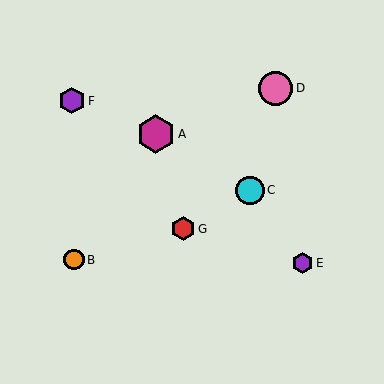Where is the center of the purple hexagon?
The center of the purple hexagon is at (302, 263).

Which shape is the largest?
The magenta hexagon (labeled A) is the largest.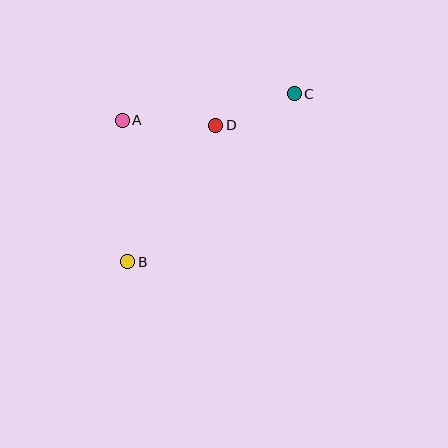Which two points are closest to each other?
Points C and D are closest to each other.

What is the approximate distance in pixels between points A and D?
The distance between A and D is approximately 93 pixels.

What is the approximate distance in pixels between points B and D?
The distance between B and D is approximately 162 pixels.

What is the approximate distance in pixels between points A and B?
The distance between A and B is approximately 142 pixels.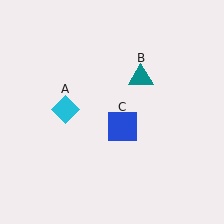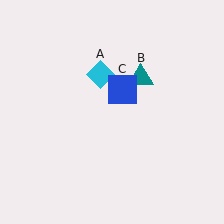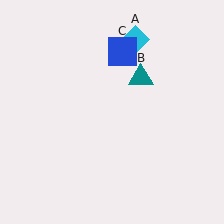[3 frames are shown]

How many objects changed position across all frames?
2 objects changed position: cyan diamond (object A), blue square (object C).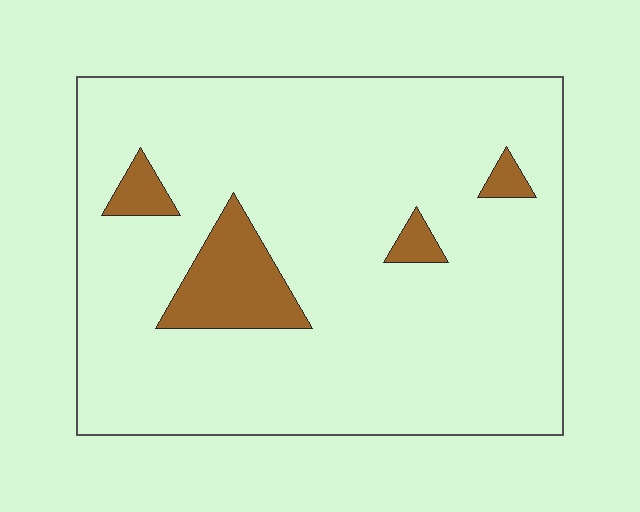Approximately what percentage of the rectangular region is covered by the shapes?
Approximately 10%.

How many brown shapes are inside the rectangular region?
4.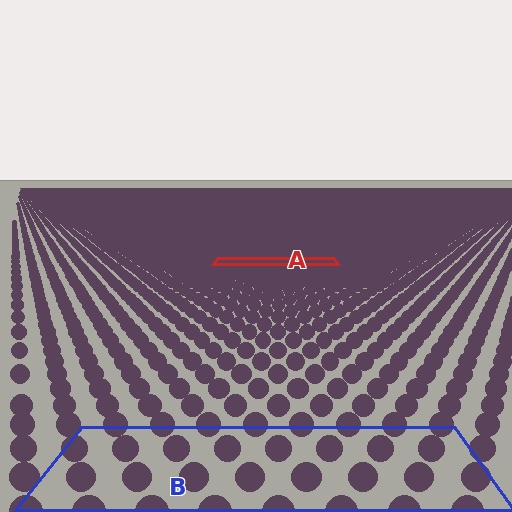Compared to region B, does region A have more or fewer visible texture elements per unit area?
Region A has more texture elements per unit area — they are packed more densely because it is farther away.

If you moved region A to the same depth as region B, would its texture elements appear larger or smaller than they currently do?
They would appear larger. At a closer depth, the same texture elements are projected at a bigger on-screen size.